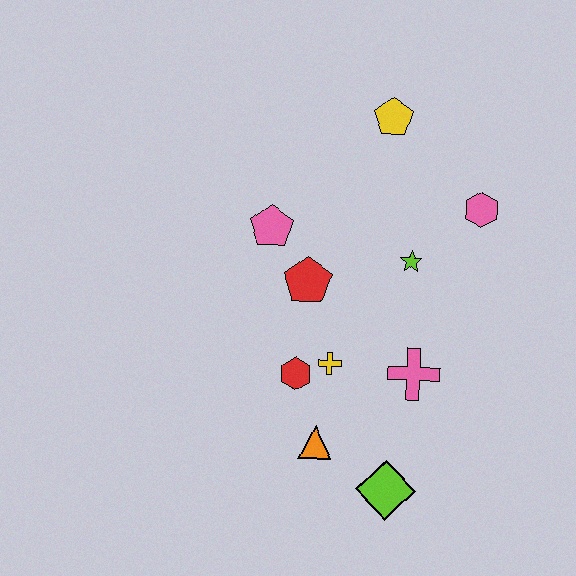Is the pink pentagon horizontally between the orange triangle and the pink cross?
No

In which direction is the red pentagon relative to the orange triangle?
The red pentagon is above the orange triangle.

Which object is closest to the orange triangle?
The red hexagon is closest to the orange triangle.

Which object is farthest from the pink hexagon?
The lime diamond is farthest from the pink hexagon.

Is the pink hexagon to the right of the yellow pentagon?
Yes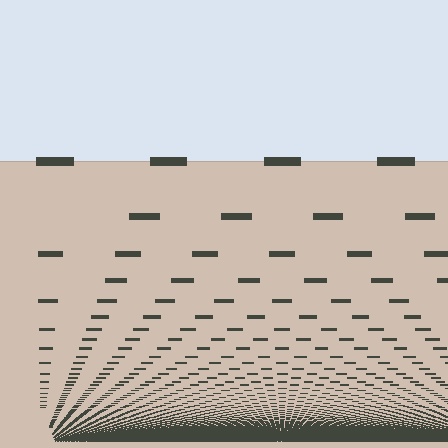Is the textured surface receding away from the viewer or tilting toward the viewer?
The surface appears to tilt toward the viewer. Texture elements get larger and sparser toward the top.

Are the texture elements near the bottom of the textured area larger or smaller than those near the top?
Smaller. The gradient is inverted — elements near the bottom are smaller and denser.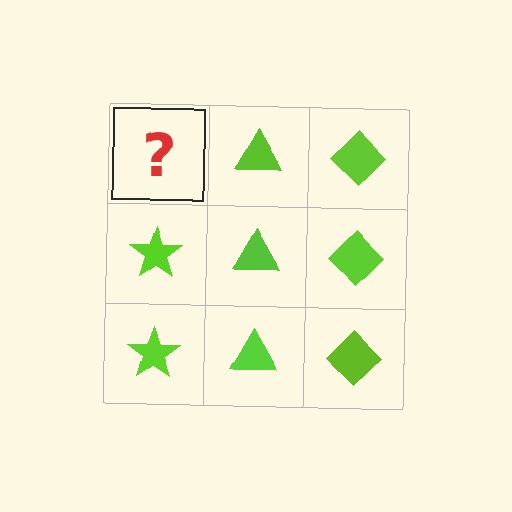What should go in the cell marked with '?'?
The missing cell should contain a lime star.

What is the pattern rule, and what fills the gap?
The rule is that each column has a consistent shape. The gap should be filled with a lime star.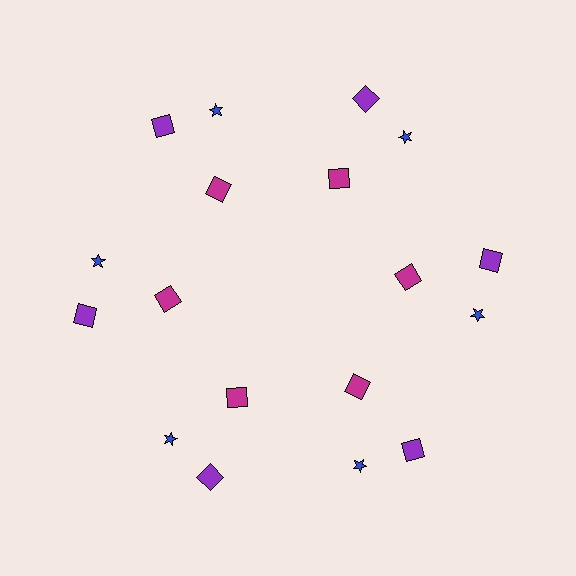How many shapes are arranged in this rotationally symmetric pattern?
There are 18 shapes, arranged in 6 groups of 3.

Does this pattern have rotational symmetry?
Yes, this pattern has 6-fold rotational symmetry. It looks the same after rotating 60 degrees around the center.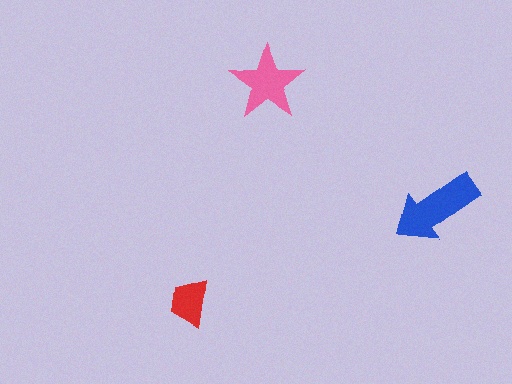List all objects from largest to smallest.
The blue arrow, the pink star, the red trapezoid.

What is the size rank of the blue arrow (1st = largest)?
1st.